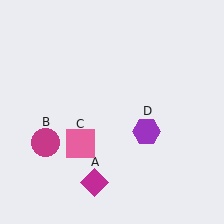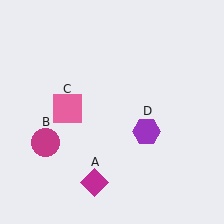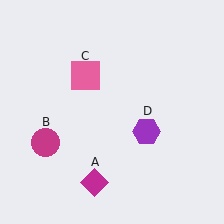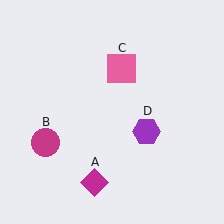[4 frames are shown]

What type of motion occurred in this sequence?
The pink square (object C) rotated clockwise around the center of the scene.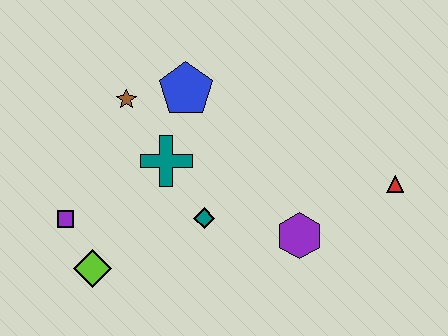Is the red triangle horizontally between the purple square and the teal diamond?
No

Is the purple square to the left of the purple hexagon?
Yes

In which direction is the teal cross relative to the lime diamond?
The teal cross is above the lime diamond.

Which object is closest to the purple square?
The lime diamond is closest to the purple square.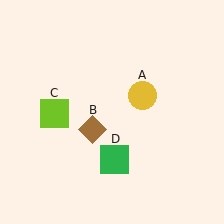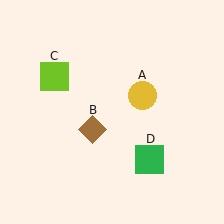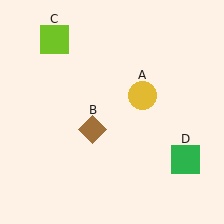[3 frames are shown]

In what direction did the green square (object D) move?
The green square (object D) moved right.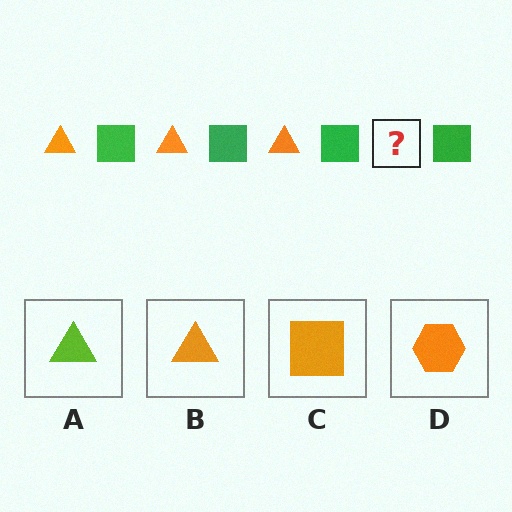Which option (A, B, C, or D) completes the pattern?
B.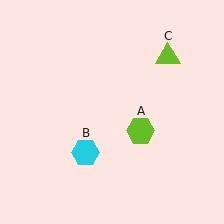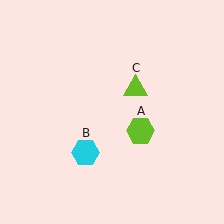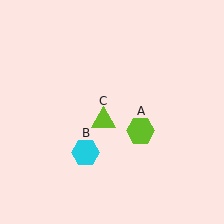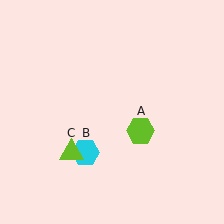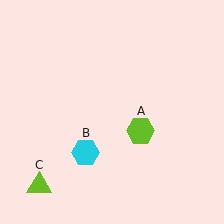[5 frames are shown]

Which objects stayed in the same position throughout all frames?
Lime hexagon (object A) and cyan hexagon (object B) remained stationary.